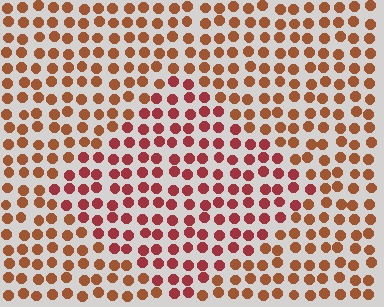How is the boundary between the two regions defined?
The boundary is defined purely by a slight shift in hue (about 27 degrees). Spacing, size, and orientation are identical on both sides.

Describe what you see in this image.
The image is filled with small brown elements in a uniform arrangement. A diamond-shaped region is visible where the elements are tinted to a slightly different hue, forming a subtle color boundary.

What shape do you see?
I see a diamond.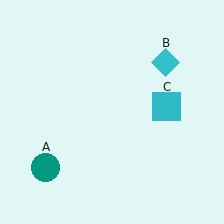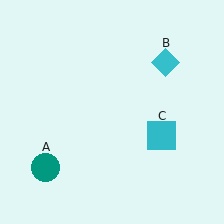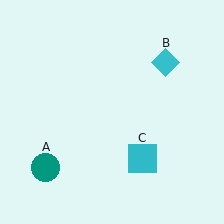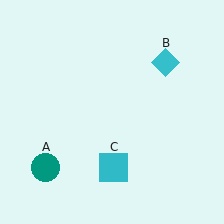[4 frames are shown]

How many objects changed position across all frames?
1 object changed position: cyan square (object C).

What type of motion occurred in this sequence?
The cyan square (object C) rotated clockwise around the center of the scene.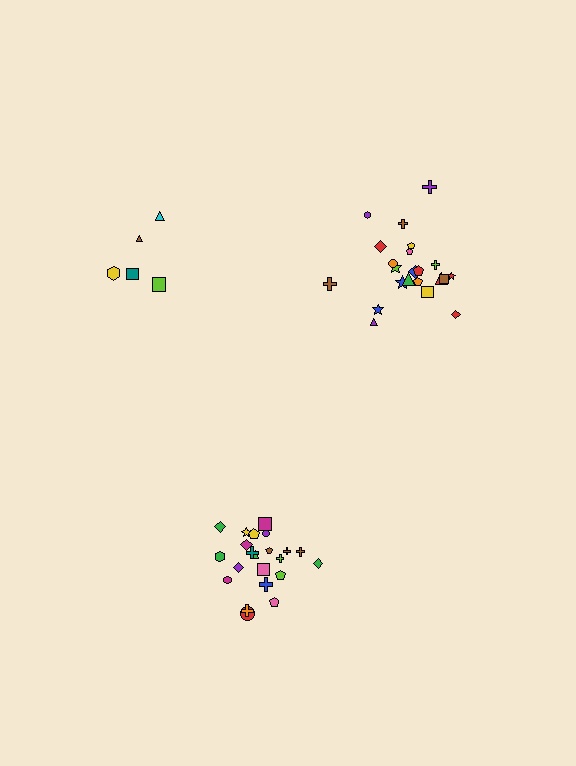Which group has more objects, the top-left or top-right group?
The top-right group.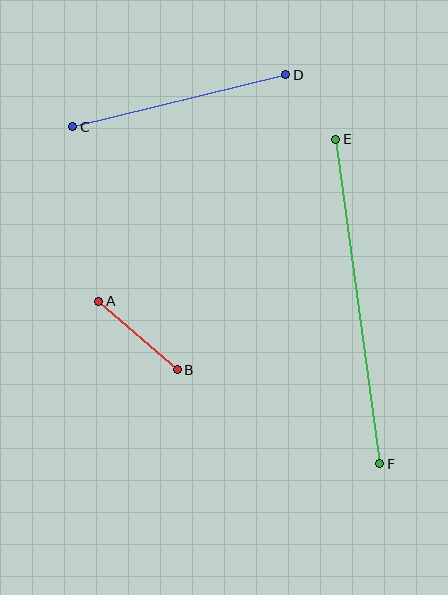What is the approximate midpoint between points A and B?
The midpoint is at approximately (138, 335) pixels.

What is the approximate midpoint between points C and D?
The midpoint is at approximately (179, 101) pixels.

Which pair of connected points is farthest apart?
Points E and F are farthest apart.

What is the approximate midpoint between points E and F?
The midpoint is at approximately (358, 301) pixels.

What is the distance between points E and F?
The distance is approximately 328 pixels.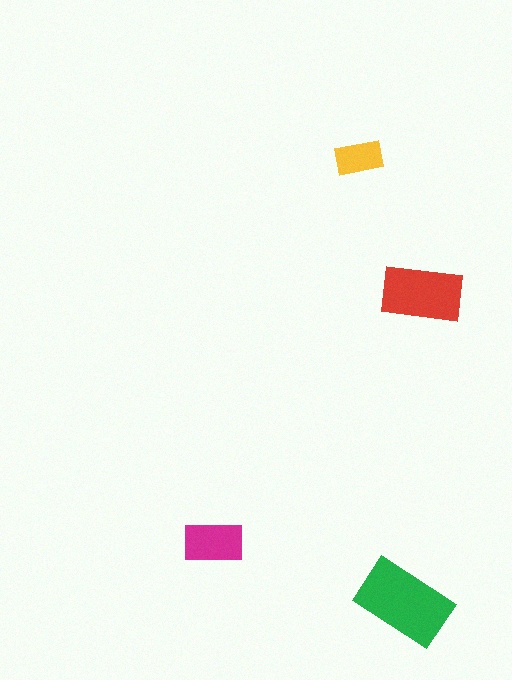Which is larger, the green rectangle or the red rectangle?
The green one.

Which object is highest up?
The yellow rectangle is topmost.